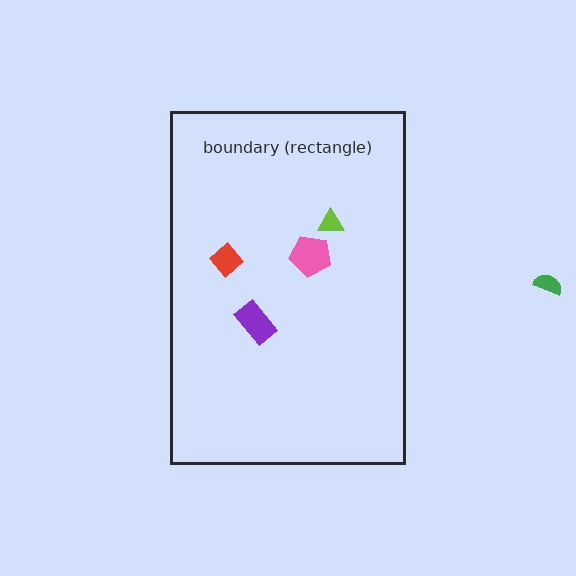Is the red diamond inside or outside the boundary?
Inside.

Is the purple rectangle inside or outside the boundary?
Inside.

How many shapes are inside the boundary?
4 inside, 1 outside.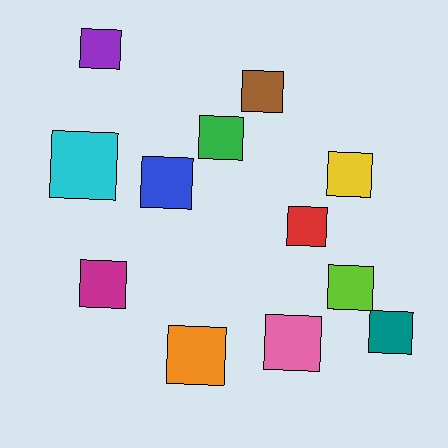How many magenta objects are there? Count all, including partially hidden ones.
There is 1 magenta object.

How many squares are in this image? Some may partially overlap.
There are 12 squares.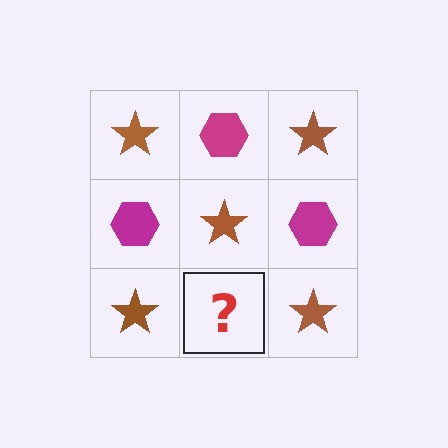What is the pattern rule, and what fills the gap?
The rule is that it alternates brown star and magenta hexagon in a checkerboard pattern. The gap should be filled with a magenta hexagon.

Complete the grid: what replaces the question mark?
The question mark should be replaced with a magenta hexagon.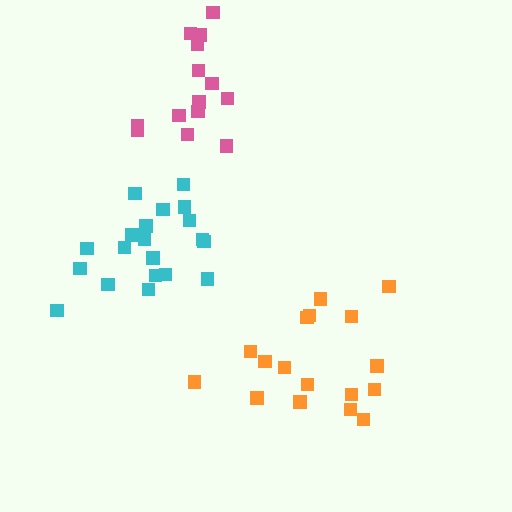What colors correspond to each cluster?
The clusters are colored: pink, orange, cyan.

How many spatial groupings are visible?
There are 3 spatial groupings.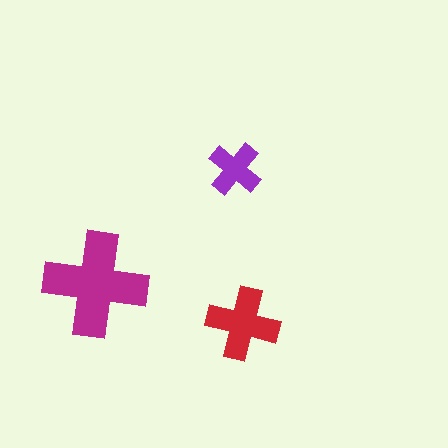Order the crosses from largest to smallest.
the magenta one, the red one, the purple one.